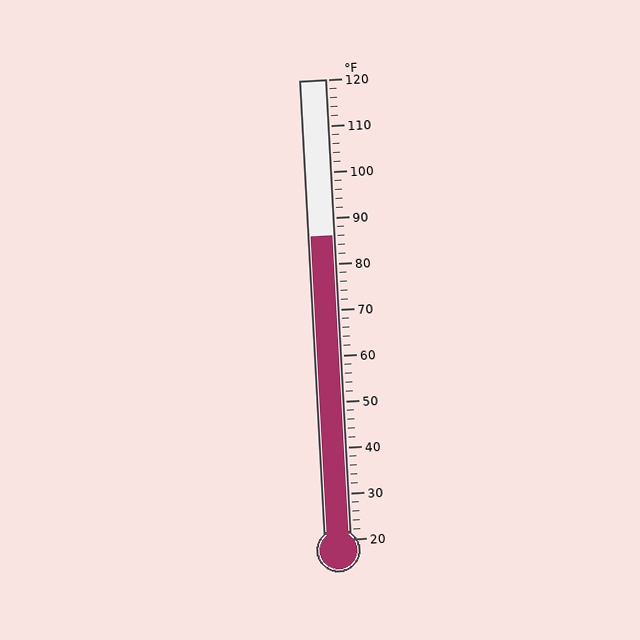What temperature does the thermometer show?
The thermometer shows approximately 86°F.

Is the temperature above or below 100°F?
The temperature is below 100°F.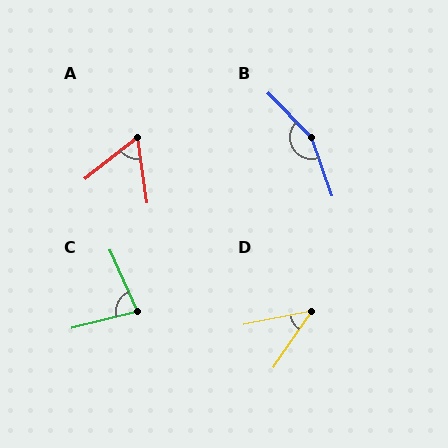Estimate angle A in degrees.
Approximately 60 degrees.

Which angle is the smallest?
D, at approximately 44 degrees.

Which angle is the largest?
B, at approximately 155 degrees.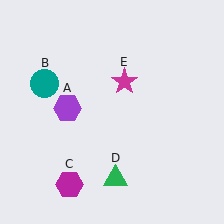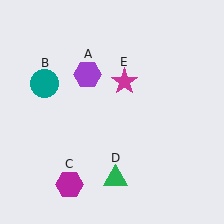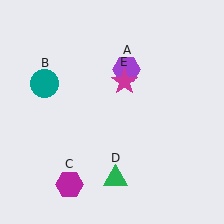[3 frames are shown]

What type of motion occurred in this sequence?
The purple hexagon (object A) rotated clockwise around the center of the scene.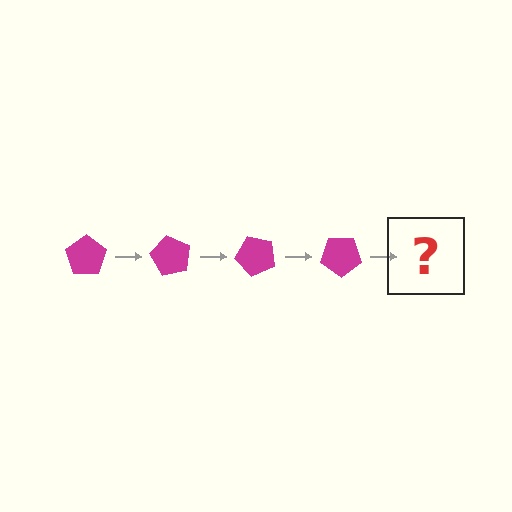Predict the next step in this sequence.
The next step is a magenta pentagon rotated 240 degrees.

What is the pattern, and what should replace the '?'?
The pattern is that the pentagon rotates 60 degrees each step. The '?' should be a magenta pentagon rotated 240 degrees.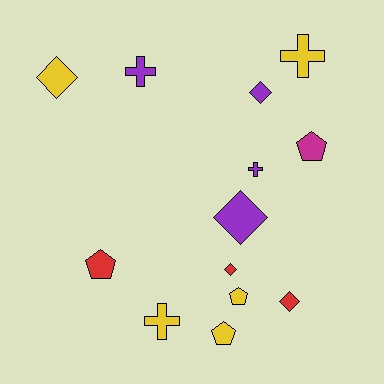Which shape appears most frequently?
Diamond, with 5 objects.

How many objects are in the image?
There are 13 objects.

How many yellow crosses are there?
There are 2 yellow crosses.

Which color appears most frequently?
Yellow, with 5 objects.